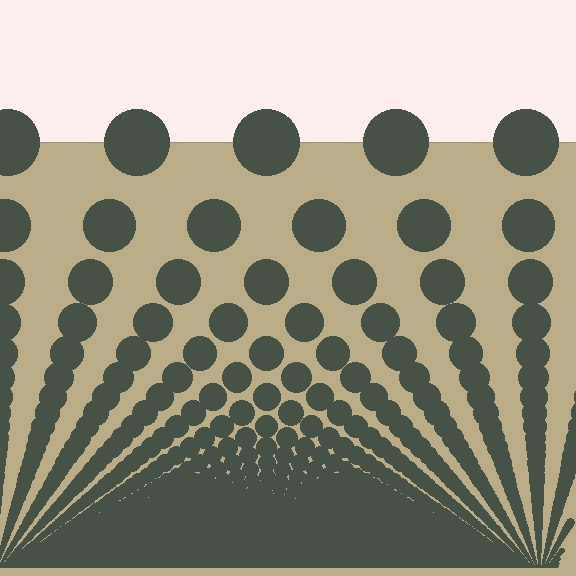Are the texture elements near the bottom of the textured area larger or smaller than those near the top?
Smaller. The gradient is inverted — elements near the bottom are smaller and denser.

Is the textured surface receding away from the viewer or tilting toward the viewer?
The surface appears to tilt toward the viewer. Texture elements get larger and sparser toward the top.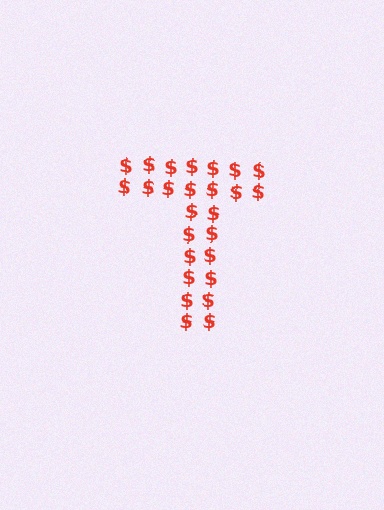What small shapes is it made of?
It is made of small dollar signs.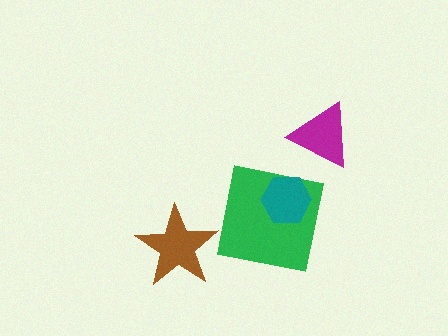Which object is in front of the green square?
The teal hexagon is in front of the green square.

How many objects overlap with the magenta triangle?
0 objects overlap with the magenta triangle.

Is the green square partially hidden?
Yes, it is partially covered by another shape.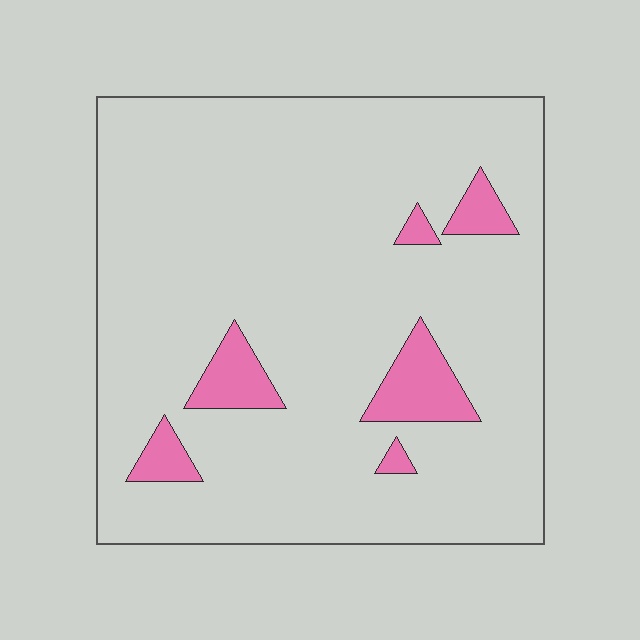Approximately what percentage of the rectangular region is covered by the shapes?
Approximately 10%.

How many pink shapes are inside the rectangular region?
6.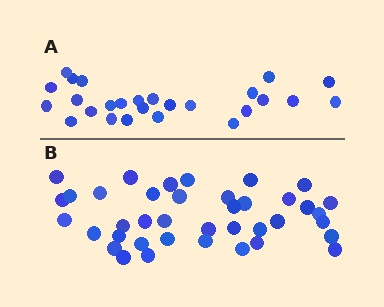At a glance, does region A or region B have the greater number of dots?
Region B (the bottom region) has more dots.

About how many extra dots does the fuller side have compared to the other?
Region B has approximately 15 more dots than region A.